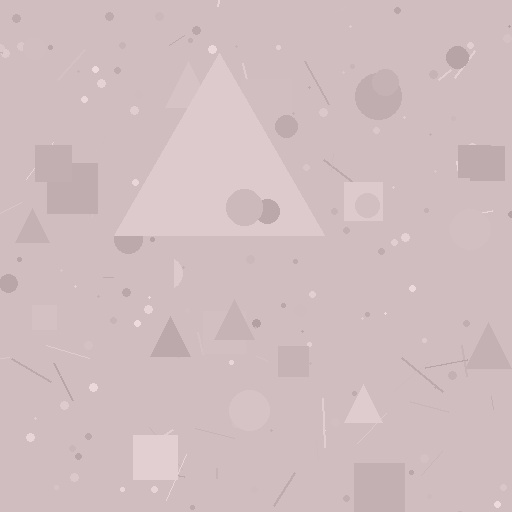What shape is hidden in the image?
A triangle is hidden in the image.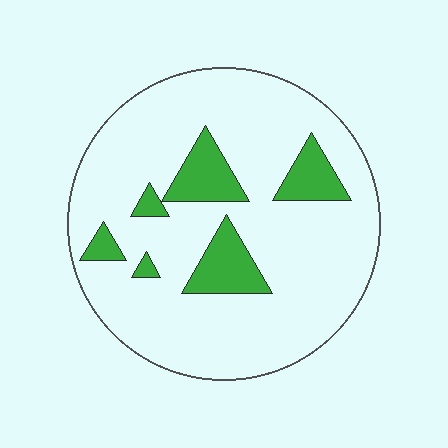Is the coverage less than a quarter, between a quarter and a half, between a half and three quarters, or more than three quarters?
Less than a quarter.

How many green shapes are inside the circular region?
6.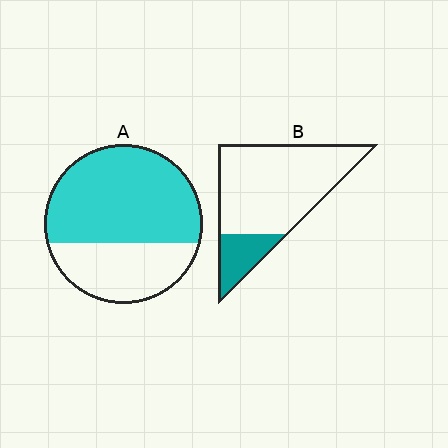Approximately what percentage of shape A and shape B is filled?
A is approximately 65% and B is approximately 20%.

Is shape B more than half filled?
No.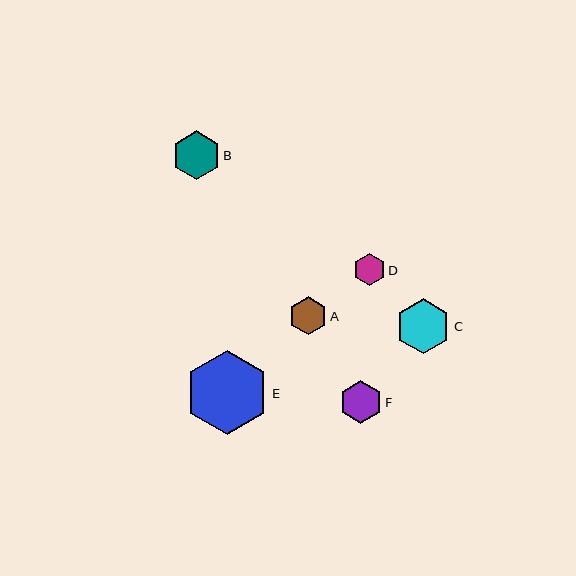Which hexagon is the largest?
Hexagon E is the largest with a size of approximately 84 pixels.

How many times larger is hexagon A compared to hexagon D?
Hexagon A is approximately 1.2 times the size of hexagon D.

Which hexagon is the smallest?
Hexagon D is the smallest with a size of approximately 32 pixels.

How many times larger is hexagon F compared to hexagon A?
Hexagon F is approximately 1.1 times the size of hexagon A.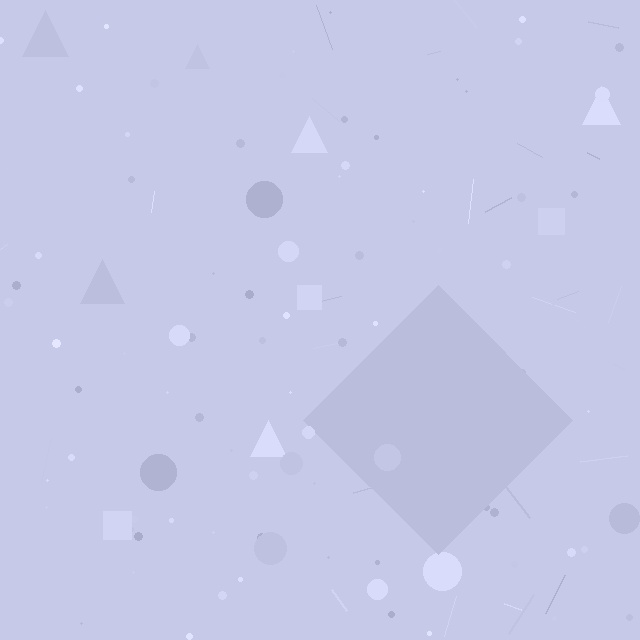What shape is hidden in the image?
A diamond is hidden in the image.